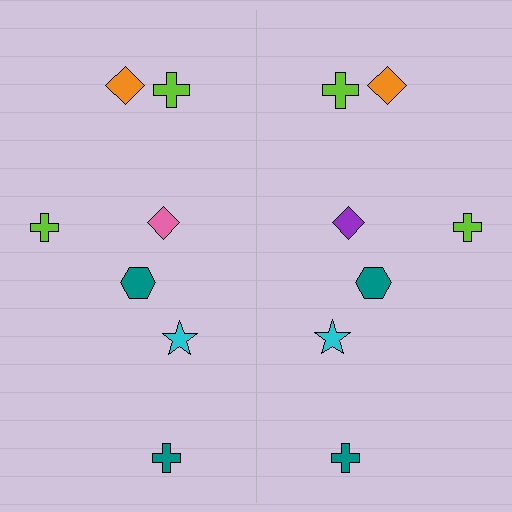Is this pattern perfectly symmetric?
No, the pattern is not perfectly symmetric. The purple diamond on the right side breaks the symmetry — its mirror counterpart is pink.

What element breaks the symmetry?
The purple diamond on the right side breaks the symmetry — its mirror counterpart is pink.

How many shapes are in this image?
There are 14 shapes in this image.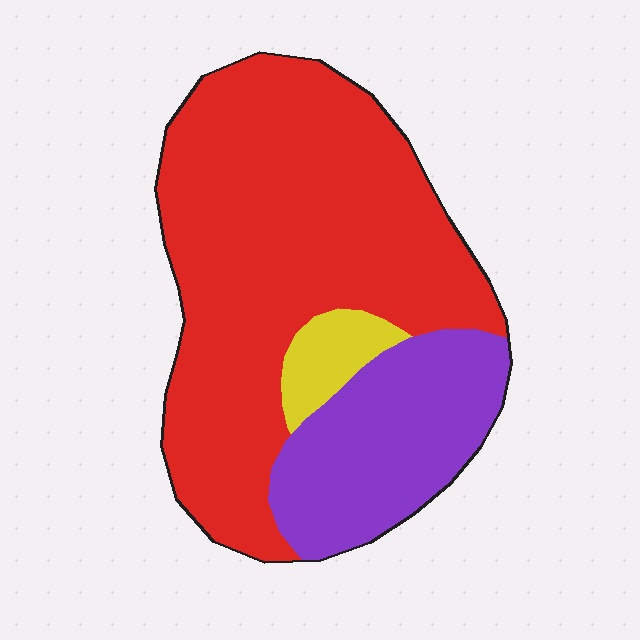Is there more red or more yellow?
Red.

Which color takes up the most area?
Red, at roughly 70%.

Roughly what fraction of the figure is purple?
Purple covers about 25% of the figure.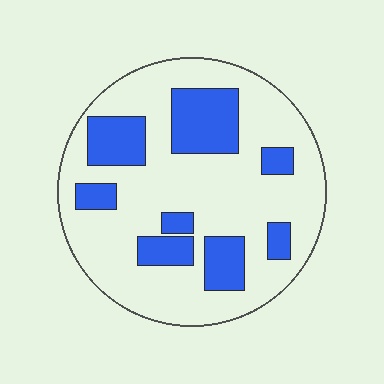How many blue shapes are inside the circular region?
8.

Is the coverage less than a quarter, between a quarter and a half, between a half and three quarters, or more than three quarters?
Between a quarter and a half.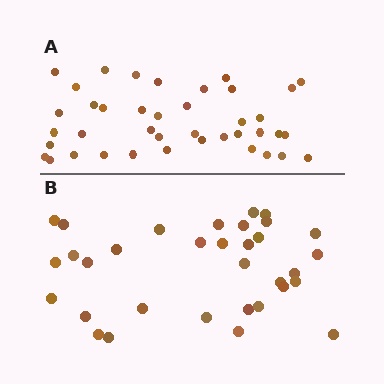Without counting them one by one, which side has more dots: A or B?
Region A (the top region) has more dots.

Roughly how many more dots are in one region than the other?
Region A has roughly 8 or so more dots than region B.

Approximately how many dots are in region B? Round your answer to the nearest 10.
About 30 dots. (The exact count is 33, which rounds to 30.)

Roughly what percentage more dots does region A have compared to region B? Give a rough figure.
About 20% more.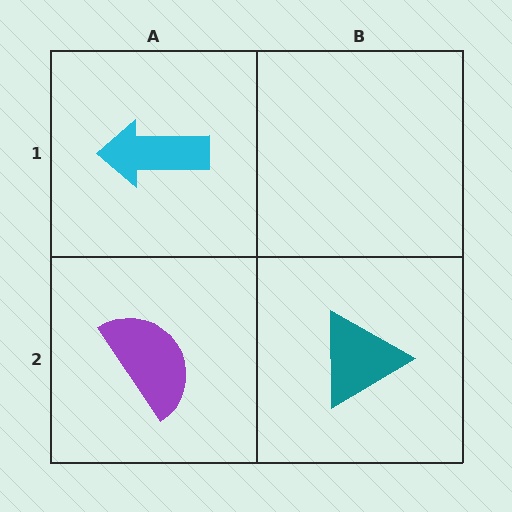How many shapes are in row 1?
1 shape.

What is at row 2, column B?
A teal triangle.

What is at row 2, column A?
A purple semicircle.